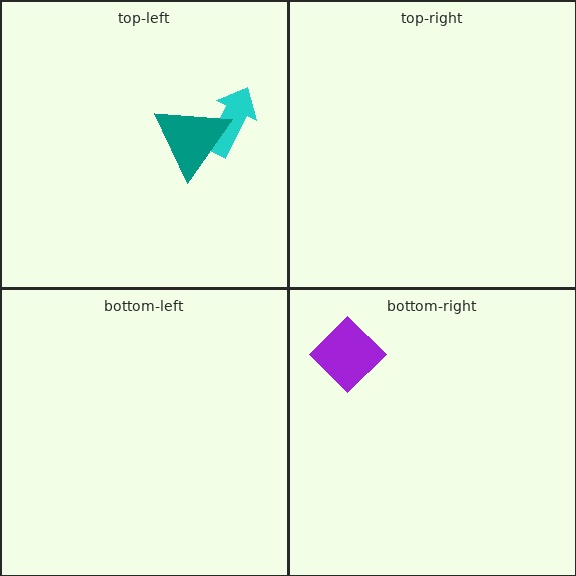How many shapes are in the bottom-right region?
1.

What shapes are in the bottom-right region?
The purple diamond.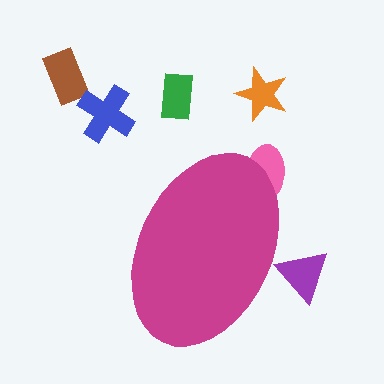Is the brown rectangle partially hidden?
No, the brown rectangle is fully visible.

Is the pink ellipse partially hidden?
Yes, the pink ellipse is partially hidden behind the magenta ellipse.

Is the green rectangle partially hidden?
No, the green rectangle is fully visible.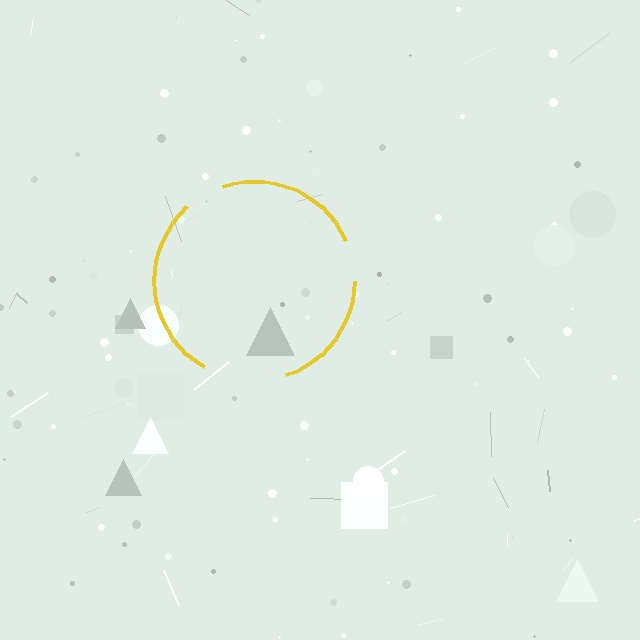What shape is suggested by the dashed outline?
The dashed outline suggests a circle.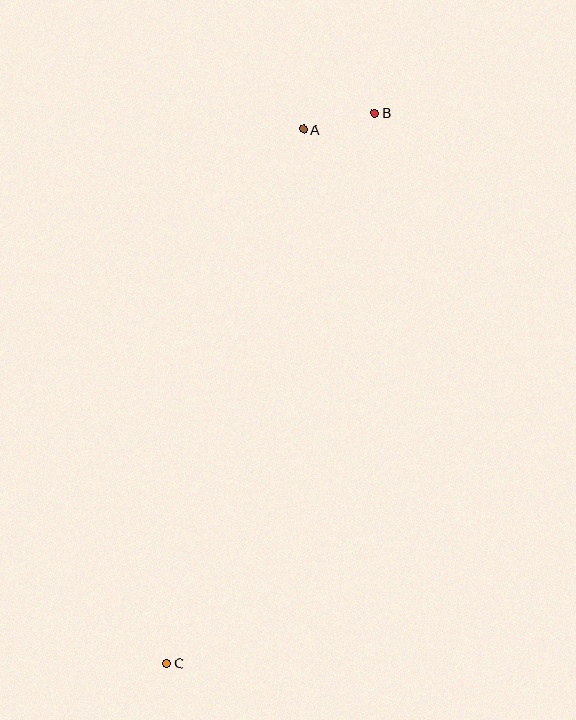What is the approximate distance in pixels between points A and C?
The distance between A and C is approximately 551 pixels.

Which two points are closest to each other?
Points A and B are closest to each other.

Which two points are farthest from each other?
Points B and C are farthest from each other.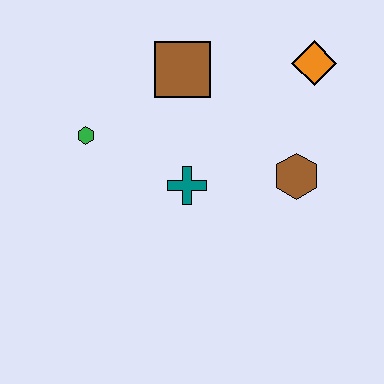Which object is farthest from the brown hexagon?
The green hexagon is farthest from the brown hexagon.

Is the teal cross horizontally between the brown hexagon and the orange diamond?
No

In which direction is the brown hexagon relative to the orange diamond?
The brown hexagon is below the orange diamond.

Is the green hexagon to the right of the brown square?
No